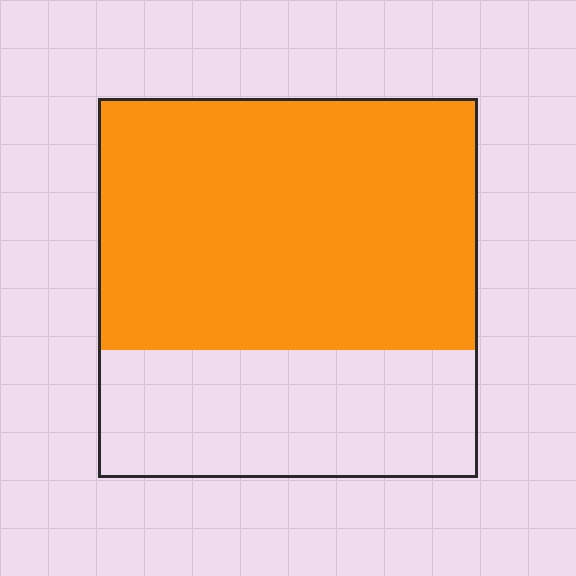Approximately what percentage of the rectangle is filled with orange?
Approximately 65%.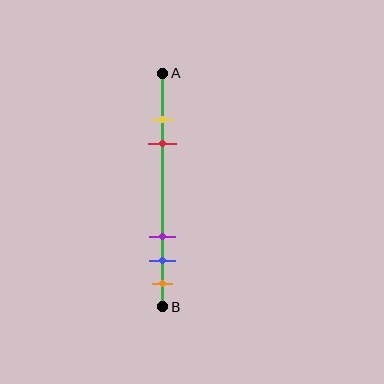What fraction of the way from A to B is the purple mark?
The purple mark is approximately 70% (0.7) of the way from A to B.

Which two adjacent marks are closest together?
The yellow and red marks are the closest adjacent pair.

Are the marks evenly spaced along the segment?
No, the marks are not evenly spaced.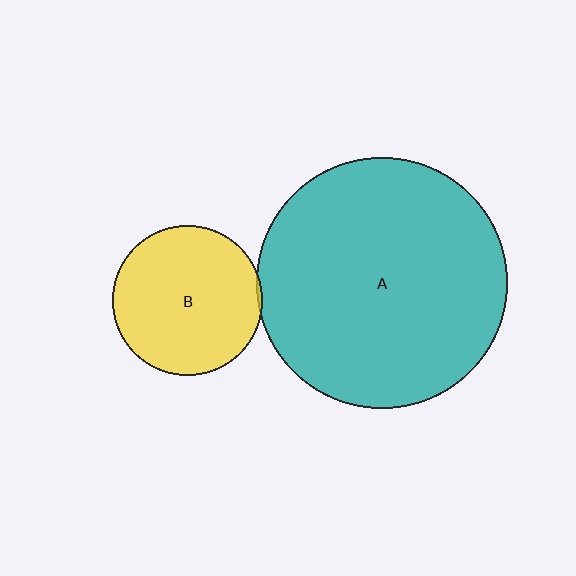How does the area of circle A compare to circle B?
Approximately 2.8 times.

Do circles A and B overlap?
Yes.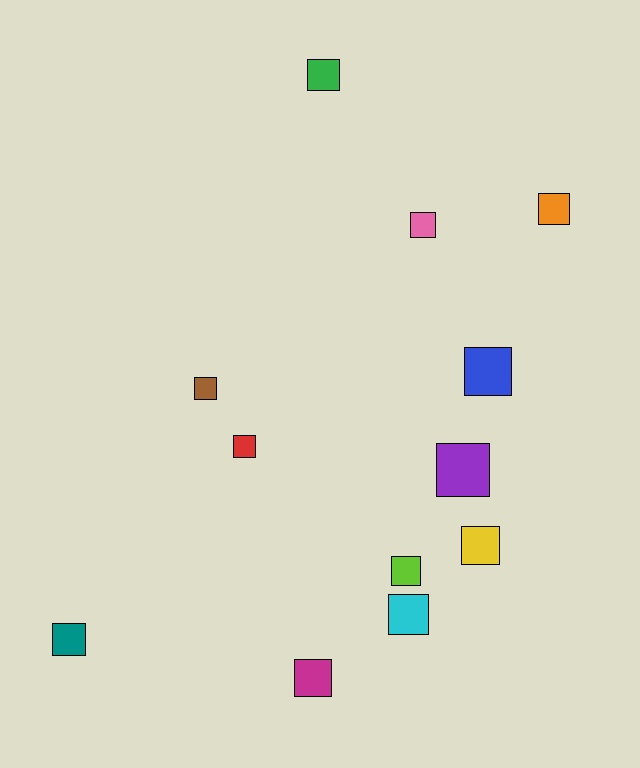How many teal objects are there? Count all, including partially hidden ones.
There is 1 teal object.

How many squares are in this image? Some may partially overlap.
There are 12 squares.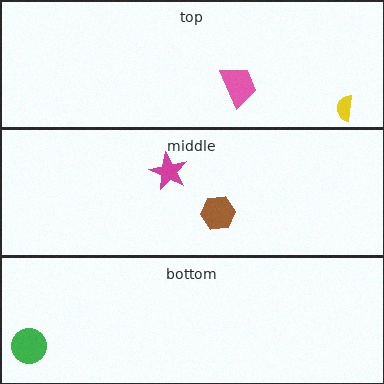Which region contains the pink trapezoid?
The top region.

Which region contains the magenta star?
The middle region.